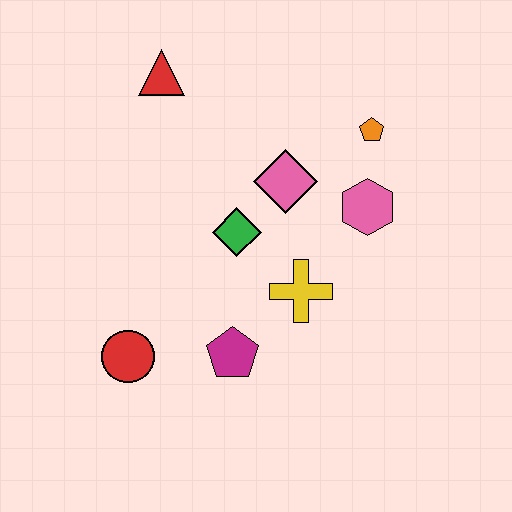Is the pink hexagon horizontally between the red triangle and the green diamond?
No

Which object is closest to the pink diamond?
The green diamond is closest to the pink diamond.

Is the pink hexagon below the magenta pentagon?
No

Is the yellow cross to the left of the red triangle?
No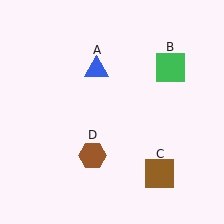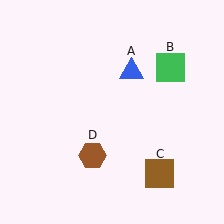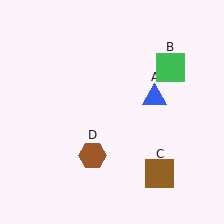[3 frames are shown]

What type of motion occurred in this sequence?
The blue triangle (object A) rotated clockwise around the center of the scene.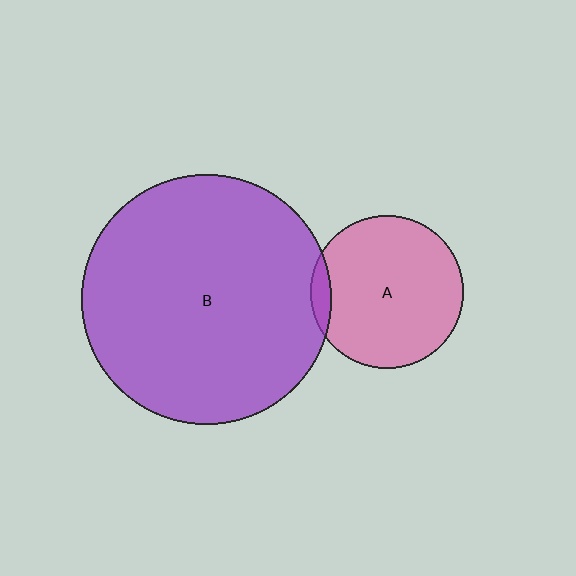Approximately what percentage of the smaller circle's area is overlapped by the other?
Approximately 5%.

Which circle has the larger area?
Circle B (purple).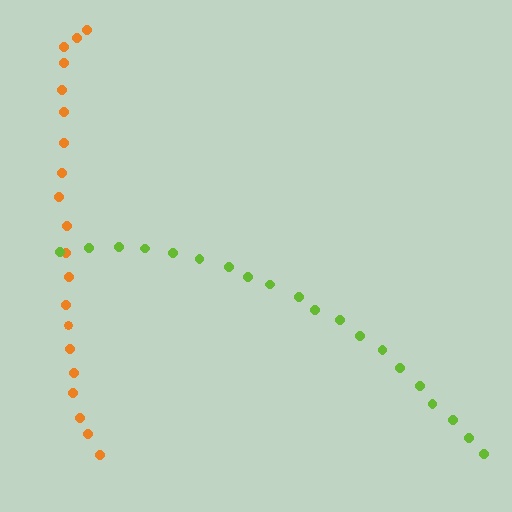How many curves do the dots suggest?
There are 2 distinct paths.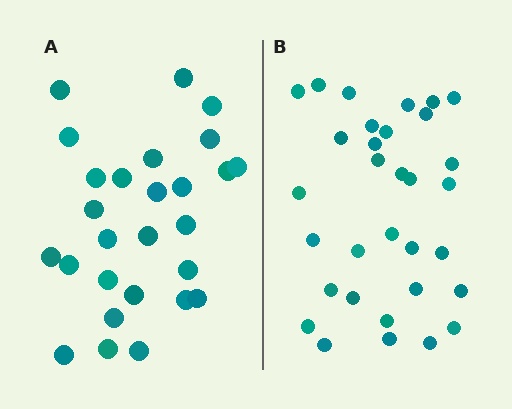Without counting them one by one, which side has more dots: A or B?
Region B (the right region) has more dots.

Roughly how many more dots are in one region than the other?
Region B has about 5 more dots than region A.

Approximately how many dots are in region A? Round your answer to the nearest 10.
About 30 dots. (The exact count is 27, which rounds to 30.)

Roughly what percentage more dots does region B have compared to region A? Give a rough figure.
About 20% more.